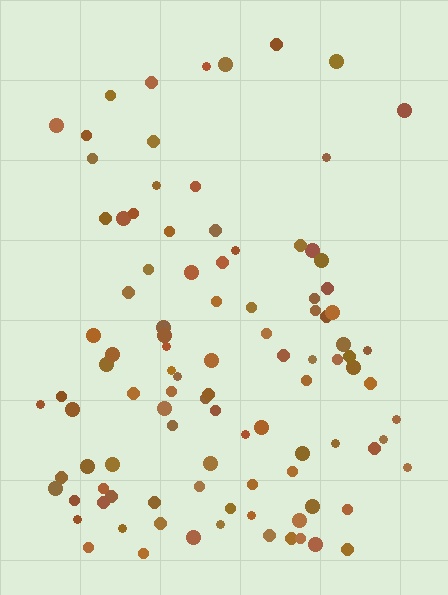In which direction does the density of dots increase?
From top to bottom, with the bottom side densest.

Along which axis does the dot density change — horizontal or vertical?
Vertical.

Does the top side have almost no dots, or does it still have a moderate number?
Still a moderate number, just noticeably fewer than the bottom.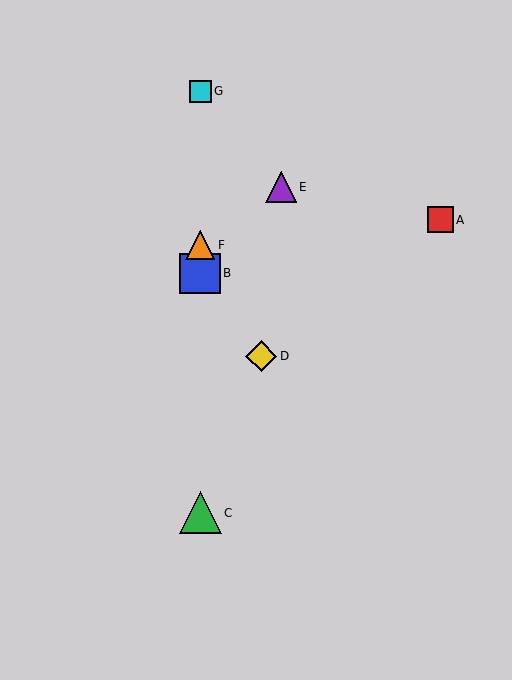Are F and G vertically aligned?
Yes, both are at x≈200.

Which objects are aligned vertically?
Objects B, C, F, G are aligned vertically.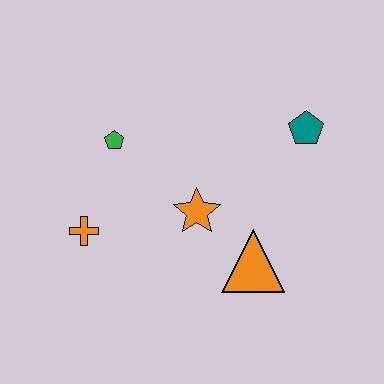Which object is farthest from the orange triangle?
The green pentagon is farthest from the orange triangle.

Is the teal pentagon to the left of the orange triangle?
No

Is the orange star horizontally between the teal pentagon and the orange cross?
Yes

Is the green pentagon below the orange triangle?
No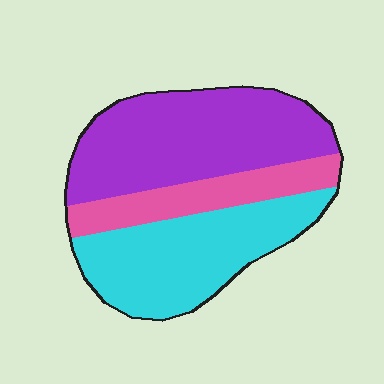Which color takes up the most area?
Purple, at roughly 45%.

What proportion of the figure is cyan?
Cyan covers around 35% of the figure.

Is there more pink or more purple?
Purple.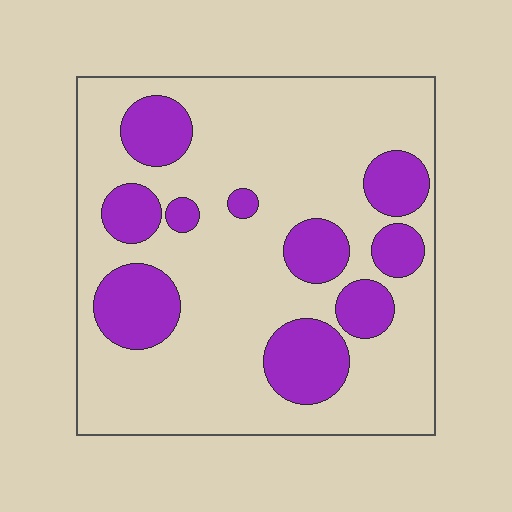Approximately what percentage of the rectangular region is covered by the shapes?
Approximately 25%.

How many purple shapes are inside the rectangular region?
10.